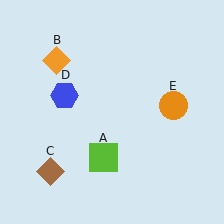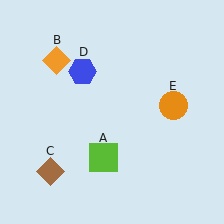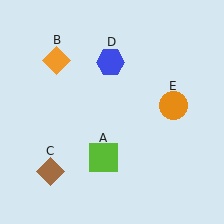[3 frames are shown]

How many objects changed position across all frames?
1 object changed position: blue hexagon (object D).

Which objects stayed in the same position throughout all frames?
Lime square (object A) and orange diamond (object B) and brown diamond (object C) and orange circle (object E) remained stationary.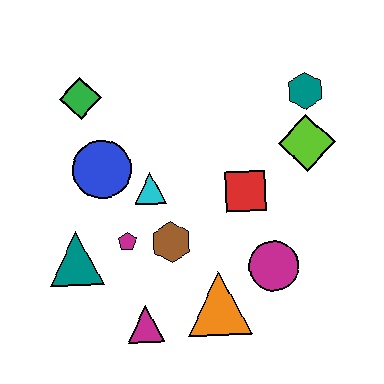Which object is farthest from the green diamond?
The magenta circle is farthest from the green diamond.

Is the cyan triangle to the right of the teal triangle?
Yes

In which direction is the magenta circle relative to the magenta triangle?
The magenta circle is to the right of the magenta triangle.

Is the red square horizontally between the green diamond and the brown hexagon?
No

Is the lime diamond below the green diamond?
Yes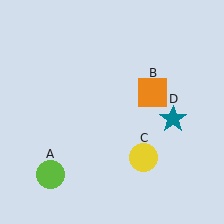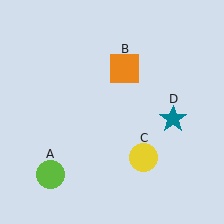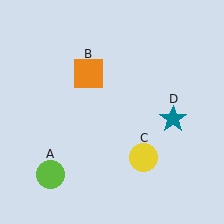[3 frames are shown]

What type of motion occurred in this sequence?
The orange square (object B) rotated counterclockwise around the center of the scene.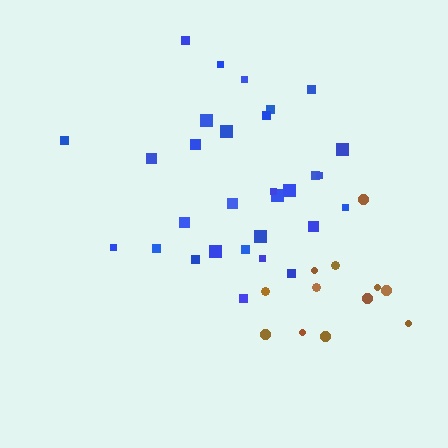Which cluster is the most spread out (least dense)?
Blue.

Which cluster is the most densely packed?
Brown.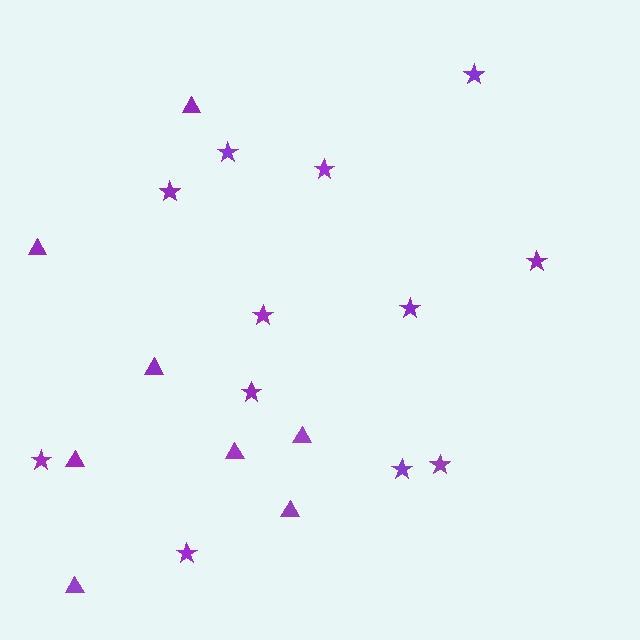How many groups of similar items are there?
There are 2 groups: one group of stars (12) and one group of triangles (8).